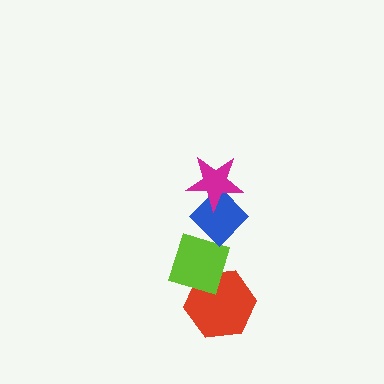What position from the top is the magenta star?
The magenta star is 1st from the top.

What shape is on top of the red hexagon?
The lime diamond is on top of the red hexagon.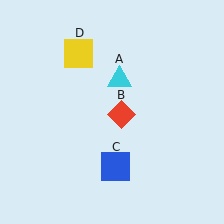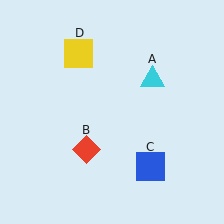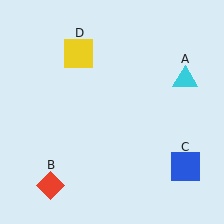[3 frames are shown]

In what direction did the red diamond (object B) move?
The red diamond (object B) moved down and to the left.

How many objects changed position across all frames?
3 objects changed position: cyan triangle (object A), red diamond (object B), blue square (object C).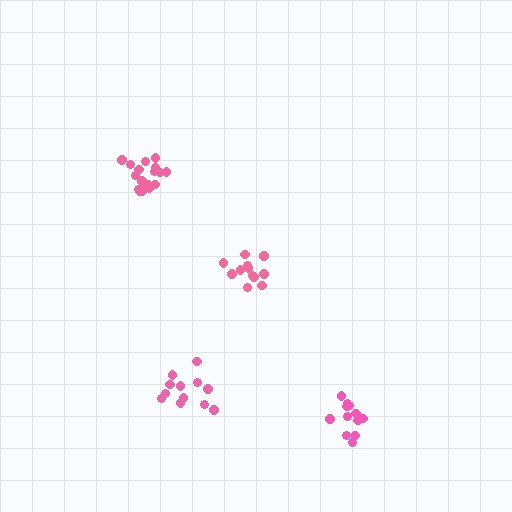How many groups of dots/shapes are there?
There are 4 groups.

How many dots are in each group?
Group 1: 12 dots, Group 2: 12 dots, Group 3: 12 dots, Group 4: 17 dots (53 total).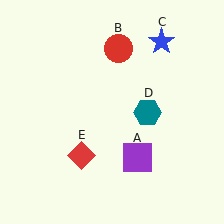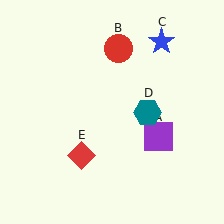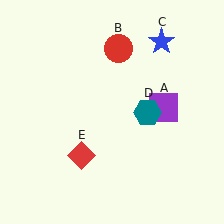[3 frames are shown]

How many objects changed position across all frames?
1 object changed position: purple square (object A).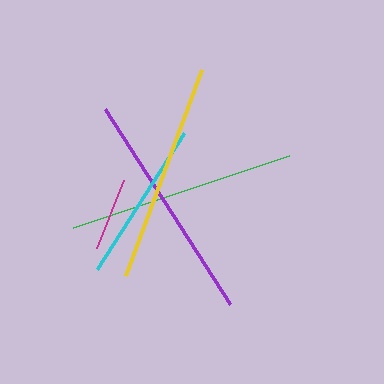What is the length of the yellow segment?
The yellow segment is approximately 220 pixels long.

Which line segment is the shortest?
The magenta line is the shortest at approximately 74 pixels.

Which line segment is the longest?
The purple line is the longest at approximately 232 pixels.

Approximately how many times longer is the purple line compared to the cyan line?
The purple line is approximately 1.4 times the length of the cyan line.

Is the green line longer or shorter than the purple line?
The purple line is longer than the green line.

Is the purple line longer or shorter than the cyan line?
The purple line is longer than the cyan line.